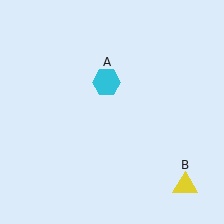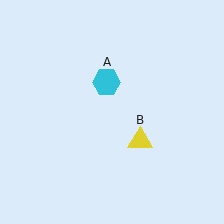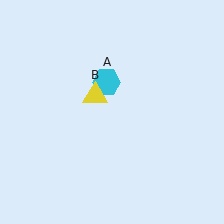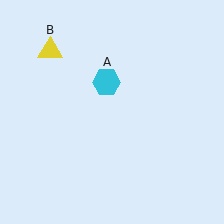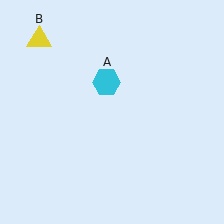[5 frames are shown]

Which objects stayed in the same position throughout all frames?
Cyan hexagon (object A) remained stationary.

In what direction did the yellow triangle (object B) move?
The yellow triangle (object B) moved up and to the left.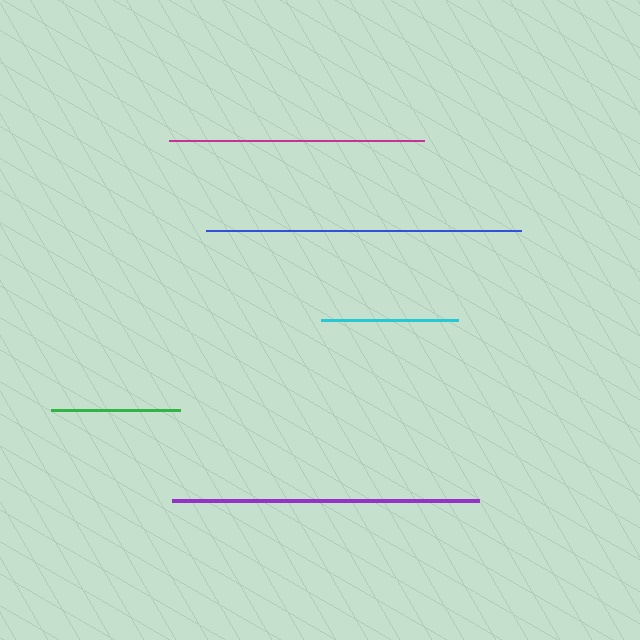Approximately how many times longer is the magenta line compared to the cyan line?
The magenta line is approximately 1.9 times the length of the cyan line.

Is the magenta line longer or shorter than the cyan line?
The magenta line is longer than the cyan line.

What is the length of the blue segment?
The blue segment is approximately 315 pixels long.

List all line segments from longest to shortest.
From longest to shortest: blue, purple, magenta, cyan, green.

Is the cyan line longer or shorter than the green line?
The cyan line is longer than the green line.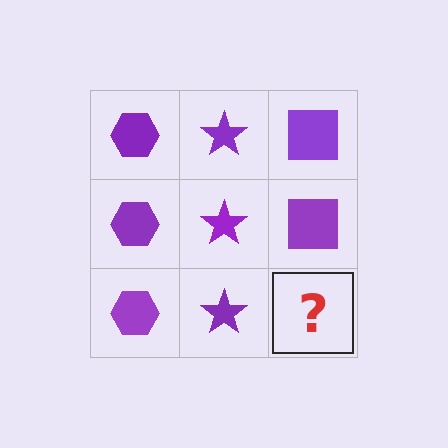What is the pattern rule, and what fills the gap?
The rule is that each column has a consistent shape. The gap should be filled with a purple square.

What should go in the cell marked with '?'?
The missing cell should contain a purple square.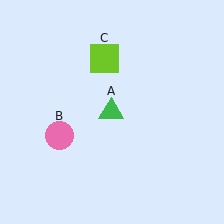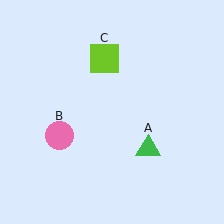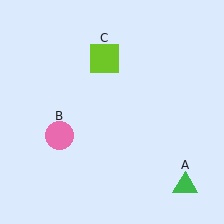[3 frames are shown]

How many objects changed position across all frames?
1 object changed position: green triangle (object A).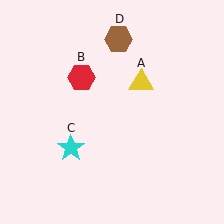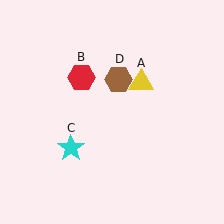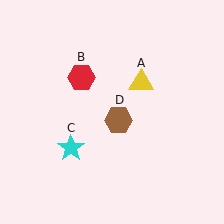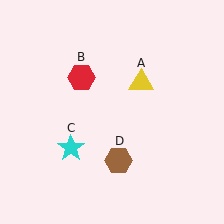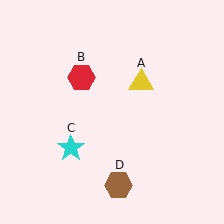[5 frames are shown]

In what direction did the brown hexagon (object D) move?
The brown hexagon (object D) moved down.